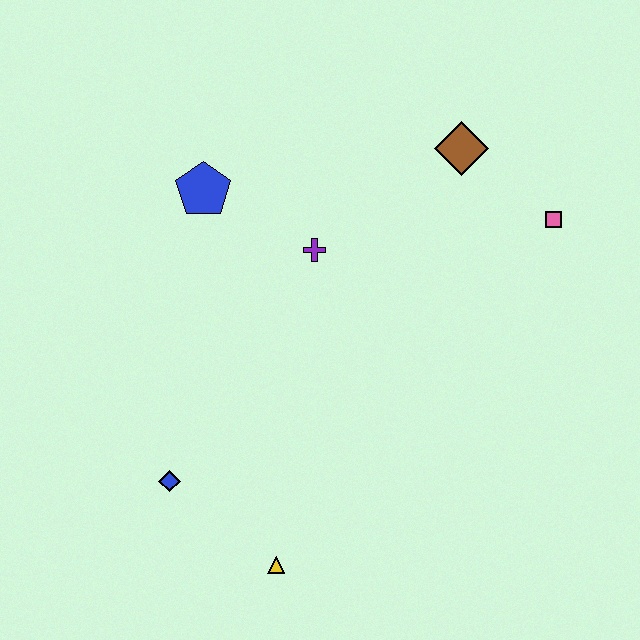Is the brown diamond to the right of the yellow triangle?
Yes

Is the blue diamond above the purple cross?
No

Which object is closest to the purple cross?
The blue pentagon is closest to the purple cross.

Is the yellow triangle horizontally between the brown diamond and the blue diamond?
Yes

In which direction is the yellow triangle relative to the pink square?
The yellow triangle is below the pink square.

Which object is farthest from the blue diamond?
The pink square is farthest from the blue diamond.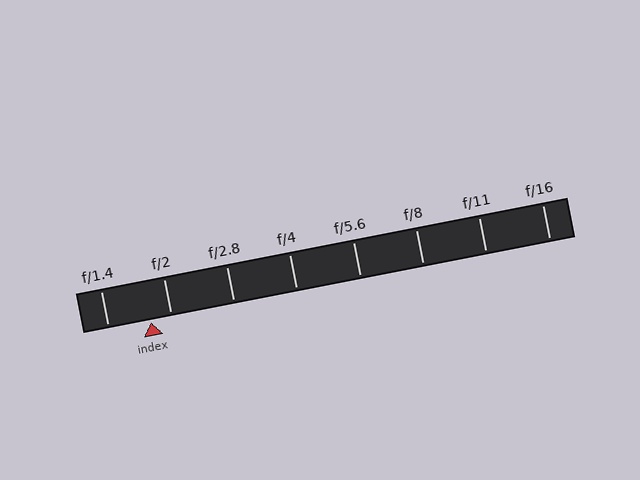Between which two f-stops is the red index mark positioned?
The index mark is between f/1.4 and f/2.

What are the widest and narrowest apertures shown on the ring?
The widest aperture shown is f/1.4 and the narrowest is f/16.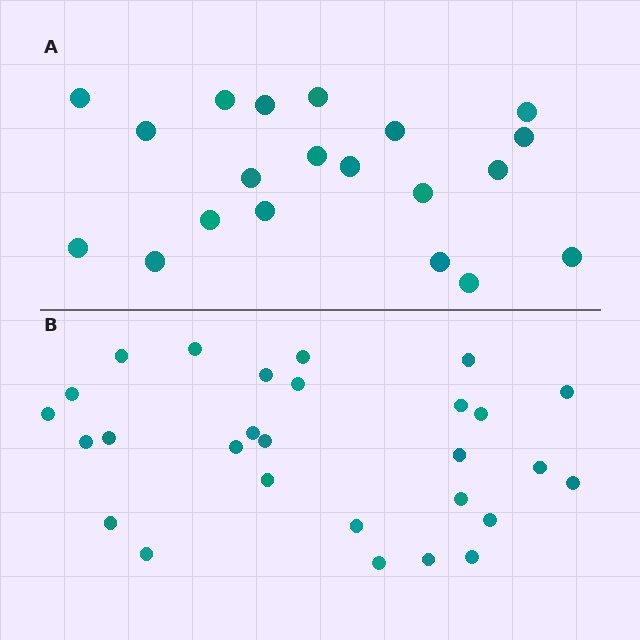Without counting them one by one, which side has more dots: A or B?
Region B (the bottom region) has more dots.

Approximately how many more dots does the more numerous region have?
Region B has roughly 8 or so more dots than region A.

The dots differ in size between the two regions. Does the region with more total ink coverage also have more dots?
No. Region A has more total ink coverage because its dots are larger, but region B actually contains more individual dots. Total area can be misleading — the number of items is what matters here.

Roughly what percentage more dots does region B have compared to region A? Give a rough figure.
About 40% more.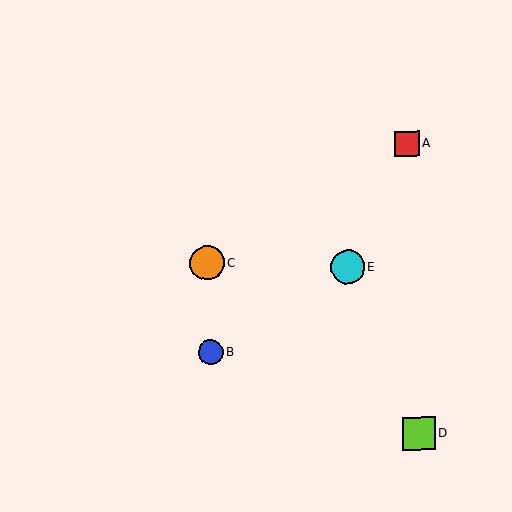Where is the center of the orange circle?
The center of the orange circle is at (207, 263).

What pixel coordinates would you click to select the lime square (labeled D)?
Click at (419, 433) to select the lime square D.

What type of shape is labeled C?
Shape C is an orange circle.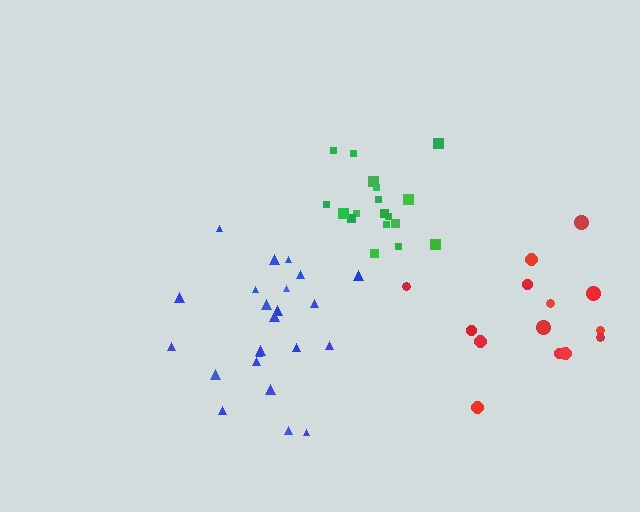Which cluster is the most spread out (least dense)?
Red.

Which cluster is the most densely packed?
Blue.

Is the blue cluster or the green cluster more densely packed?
Blue.